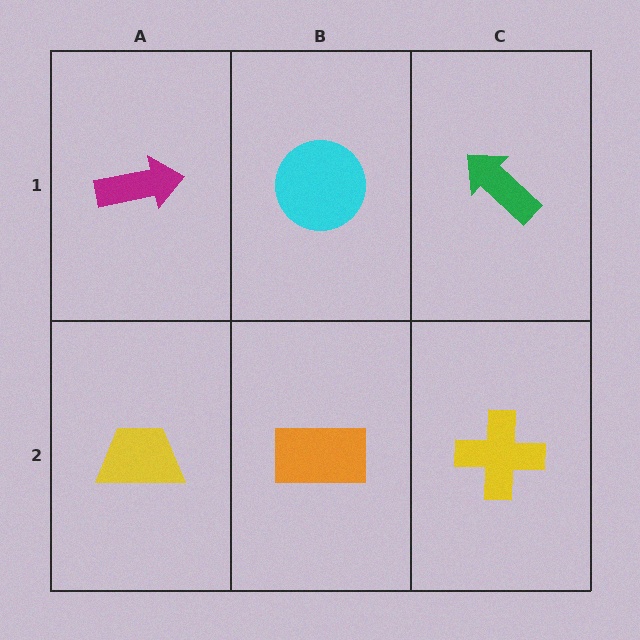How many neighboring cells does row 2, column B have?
3.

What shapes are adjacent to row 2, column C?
A green arrow (row 1, column C), an orange rectangle (row 2, column B).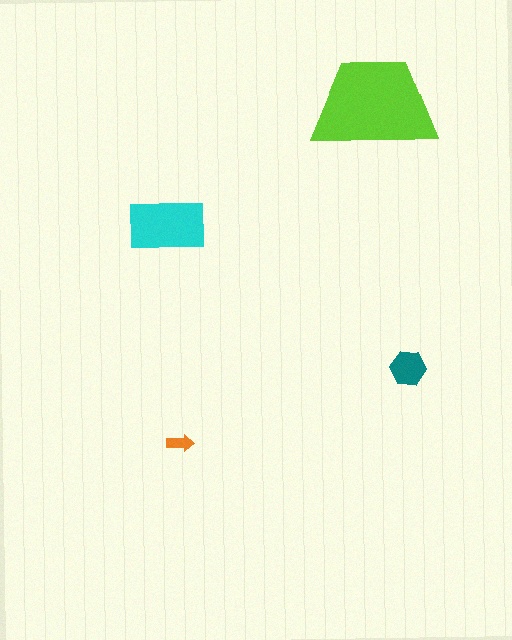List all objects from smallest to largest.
The orange arrow, the teal hexagon, the cyan rectangle, the lime trapezoid.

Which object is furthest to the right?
The teal hexagon is rightmost.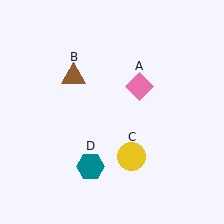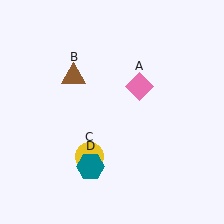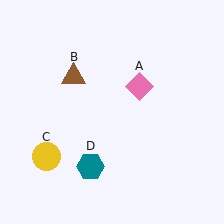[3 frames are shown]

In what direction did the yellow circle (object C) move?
The yellow circle (object C) moved left.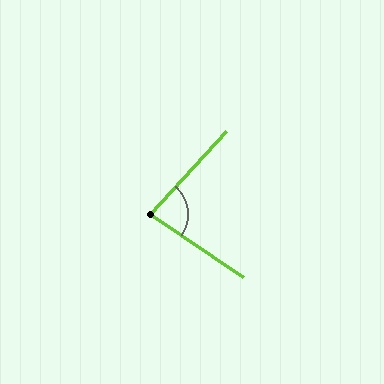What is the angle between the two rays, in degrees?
Approximately 82 degrees.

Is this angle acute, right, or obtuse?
It is acute.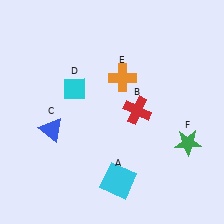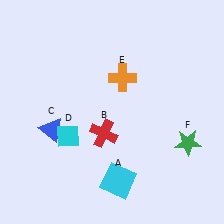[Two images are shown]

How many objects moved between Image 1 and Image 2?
2 objects moved between the two images.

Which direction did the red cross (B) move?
The red cross (B) moved left.